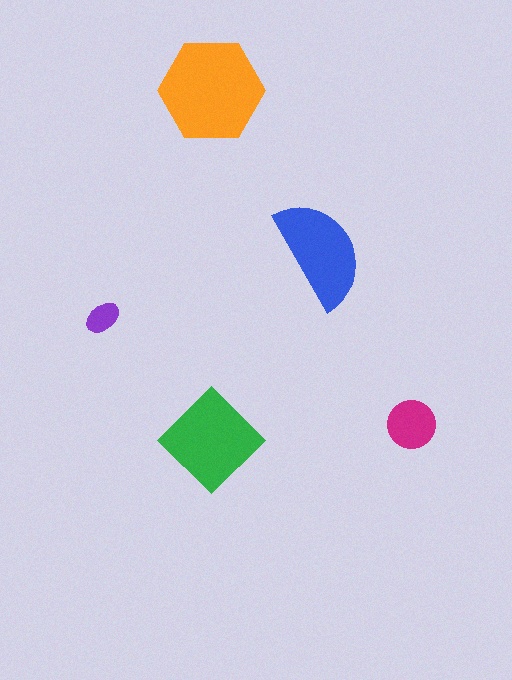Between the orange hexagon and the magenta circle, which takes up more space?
The orange hexagon.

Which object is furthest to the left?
The purple ellipse is leftmost.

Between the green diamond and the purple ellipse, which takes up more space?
The green diamond.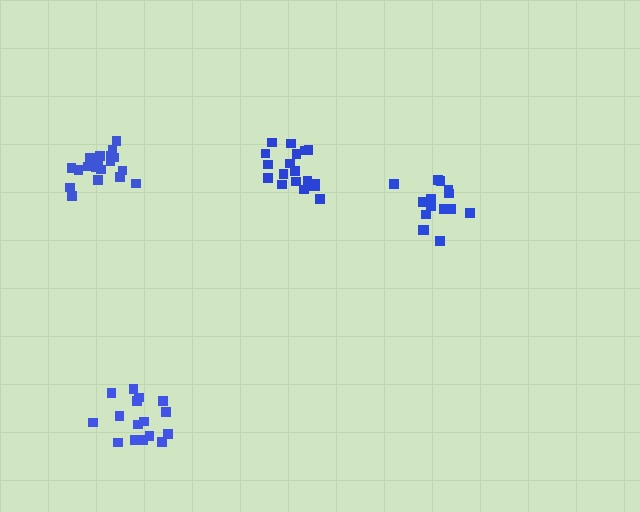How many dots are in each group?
Group 1: 16 dots, Group 2: 15 dots, Group 3: 19 dots, Group 4: 19 dots (69 total).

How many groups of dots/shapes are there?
There are 4 groups.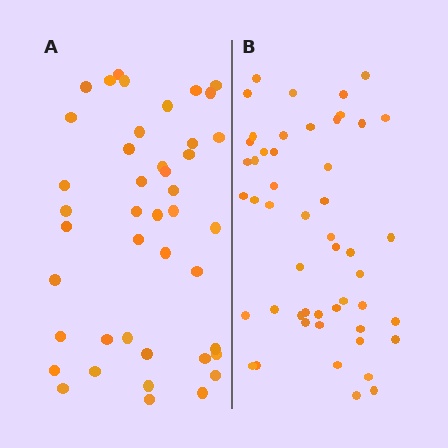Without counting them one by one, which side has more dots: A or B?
Region B (the right region) has more dots.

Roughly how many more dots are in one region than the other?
Region B has roughly 8 or so more dots than region A.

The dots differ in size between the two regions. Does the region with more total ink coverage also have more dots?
No. Region A has more total ink coverage because its dots are larger, but region B actually contains more individual dots. Total area can be misleading — the number of items is what matters here.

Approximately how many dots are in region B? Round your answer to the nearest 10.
About 50 dots.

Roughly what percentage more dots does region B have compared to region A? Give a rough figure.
About 15% more.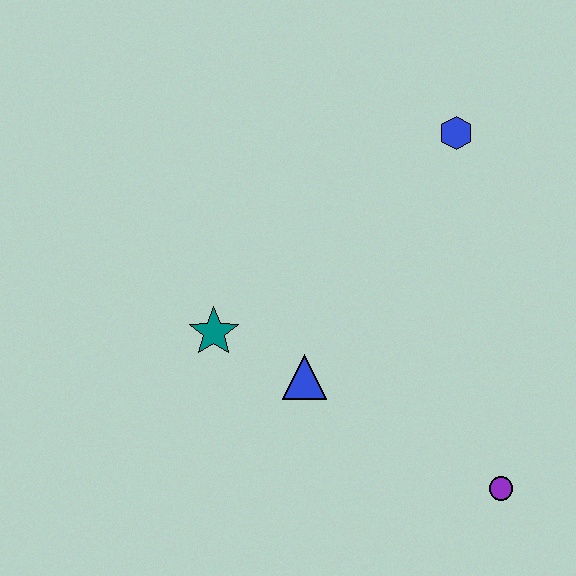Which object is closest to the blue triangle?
The teal star is closest to the blue triangle.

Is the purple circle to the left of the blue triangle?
No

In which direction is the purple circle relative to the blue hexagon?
The purple circle is below the blue hexagon.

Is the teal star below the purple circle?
No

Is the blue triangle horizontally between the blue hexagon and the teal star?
Yes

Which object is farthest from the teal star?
The purple circle is farthest from the teal star.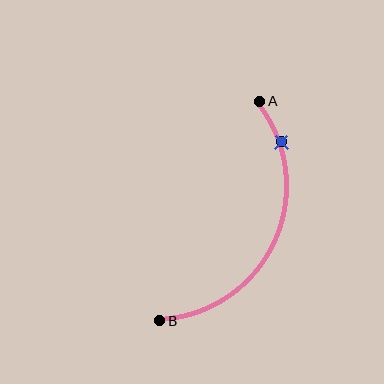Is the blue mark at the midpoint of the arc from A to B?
No. The blue mark lies on the arc but is closer to endpoint A. The arc midpoint would be at the point on the curve equidistant along the arc from both A and B.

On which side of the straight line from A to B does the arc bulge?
The arc bulges to the right of the straight line connecting A and B.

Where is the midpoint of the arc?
The arc midpoint is the point on the curve farthest from the straight line joining A and B. It sits to the right of that line.